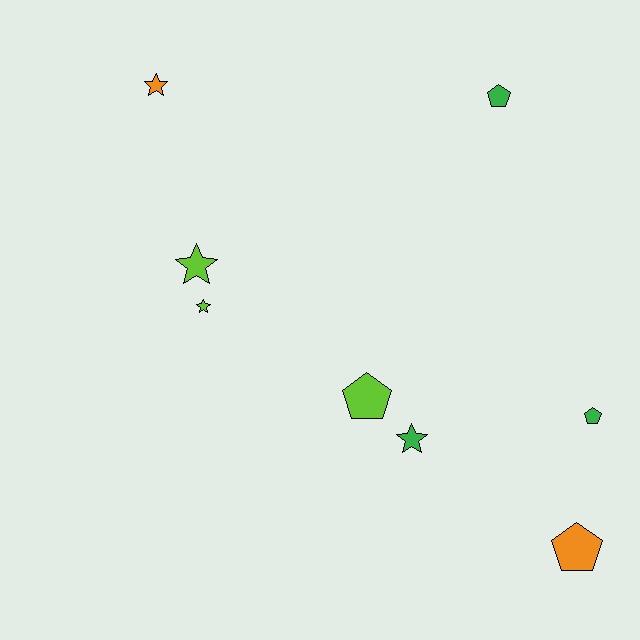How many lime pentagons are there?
There is 1 lime pentagon.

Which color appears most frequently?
Green, with 3 objects.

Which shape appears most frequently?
Pentagon, with 4 objects.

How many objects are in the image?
There are 8 objects.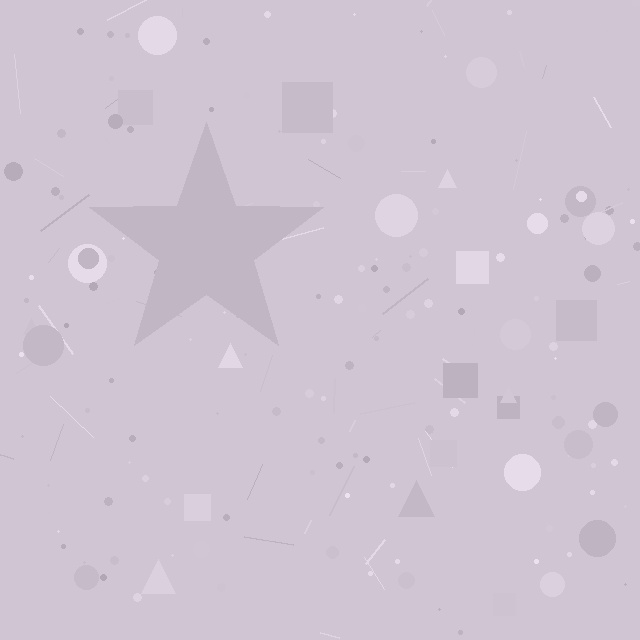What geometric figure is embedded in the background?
A star is embedded in the background.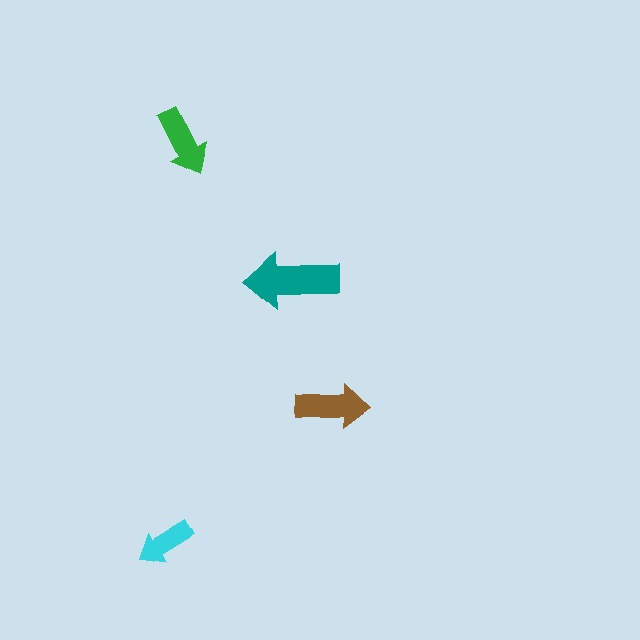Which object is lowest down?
The cyan arrow is bottommost.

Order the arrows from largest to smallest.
the teal one, the brown one, the green one, the cyan one.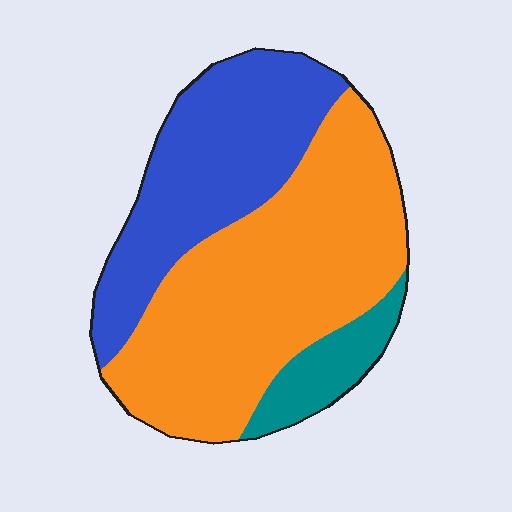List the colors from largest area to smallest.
From largest to smallest: orange, blue, teal.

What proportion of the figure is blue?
Blue takes up between a third and a half of the figure.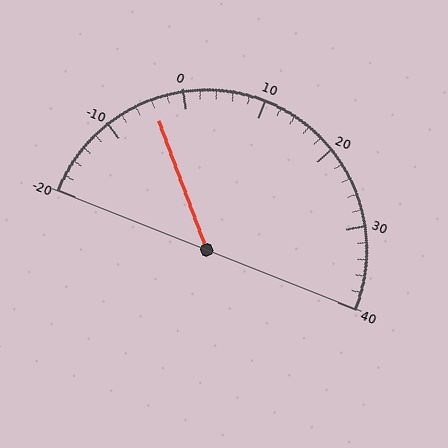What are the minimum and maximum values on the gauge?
The gauge ranges from -20 to 40.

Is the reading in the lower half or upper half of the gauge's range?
The reading is in the lower half of the range (-20 to 40).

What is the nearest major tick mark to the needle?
The nearest major tick mark is 0.